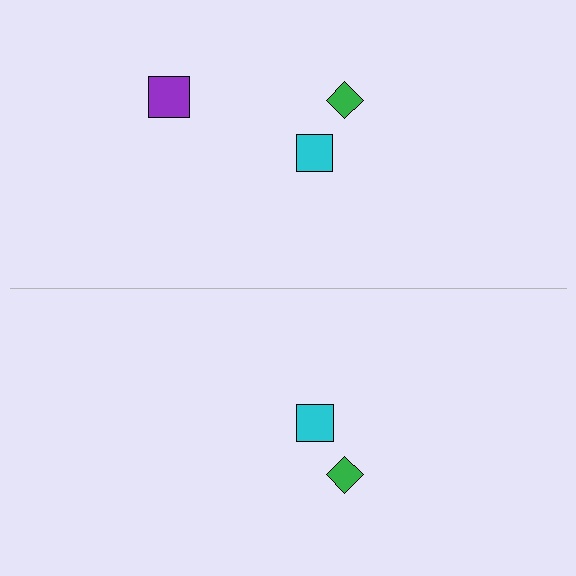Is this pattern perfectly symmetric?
No, the pattern is not perfectly symmetric. A purple square is missing from the bottom side.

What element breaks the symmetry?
A purple square is missing from the bottom side.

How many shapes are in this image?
There are 5 shapes in this image.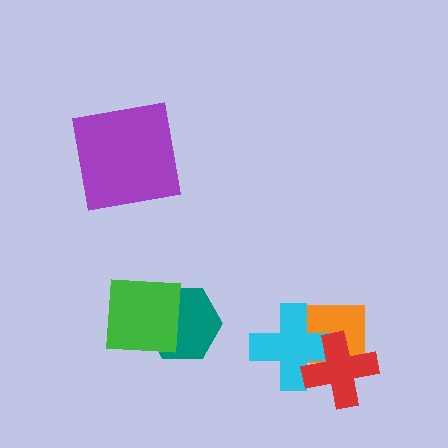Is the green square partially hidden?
No, no other shape covers it.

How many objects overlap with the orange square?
2 objects overlap with the orange square.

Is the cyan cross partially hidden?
Yes, it is partially covered by another shape.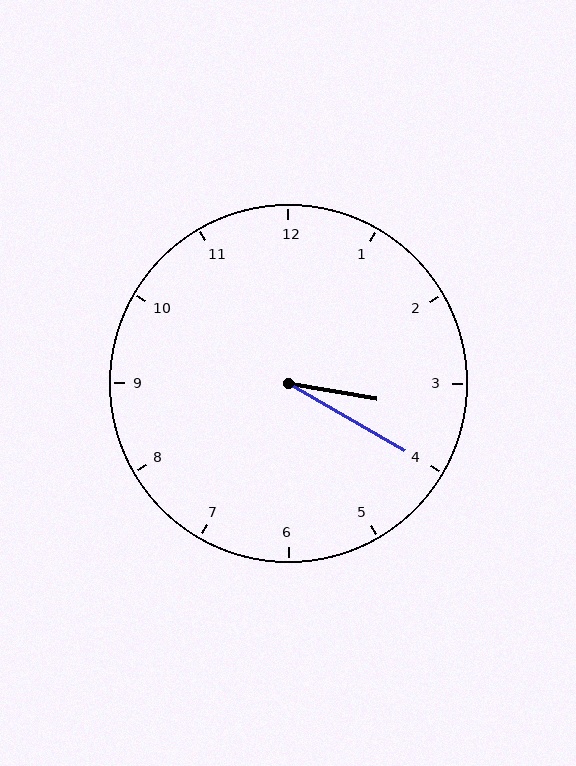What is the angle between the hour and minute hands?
Approximately 20 degrees.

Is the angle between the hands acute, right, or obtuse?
It is acute.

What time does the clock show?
3:20.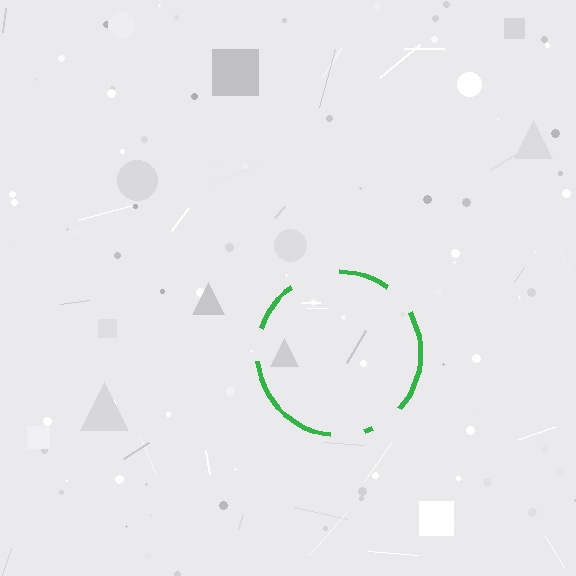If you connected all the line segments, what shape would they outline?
They would outline a circle.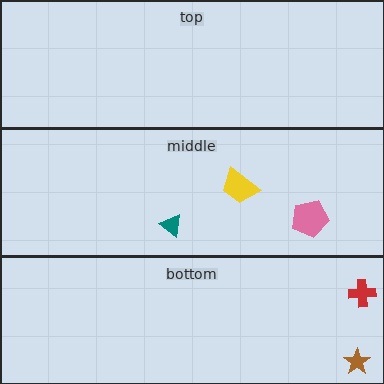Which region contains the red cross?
The bottom region.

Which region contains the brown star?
The bottom region.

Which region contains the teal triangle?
The middle region.